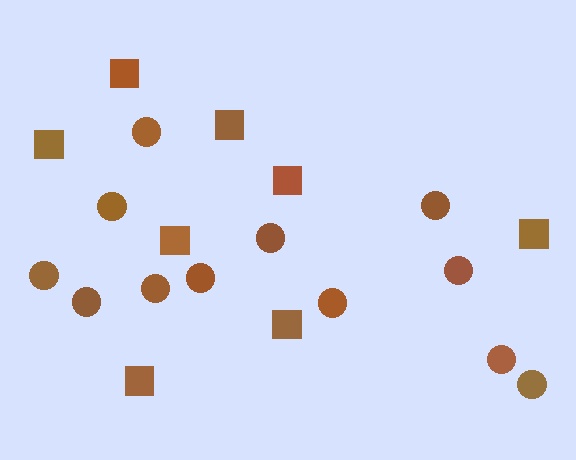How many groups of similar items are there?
There are 2 groups: one group of circles (12) and one group of squares (8).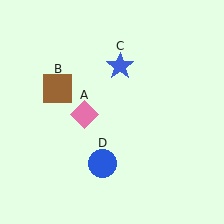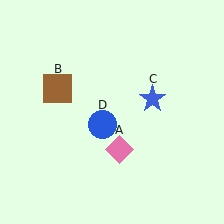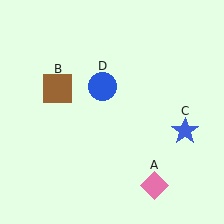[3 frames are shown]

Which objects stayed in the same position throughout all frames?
Brown square (object B) remained stationary.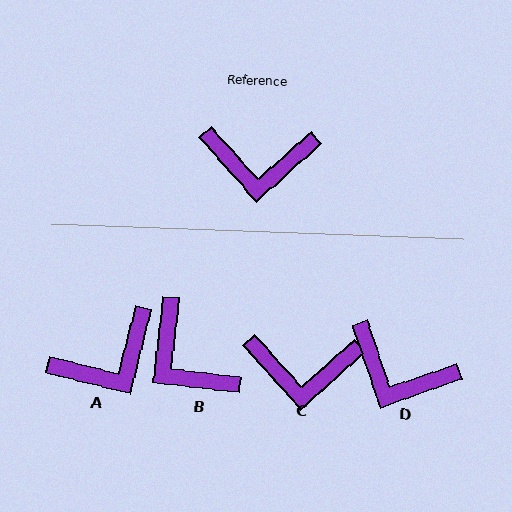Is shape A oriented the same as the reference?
No, it is off by about 34 degrees.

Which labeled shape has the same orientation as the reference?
C.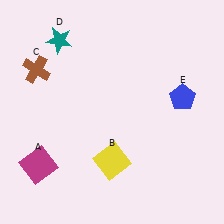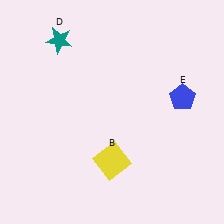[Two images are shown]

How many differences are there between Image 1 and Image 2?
There are 2 differences between the two images.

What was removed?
The brown cross (C), the magenta square (A) were removed in Image 2.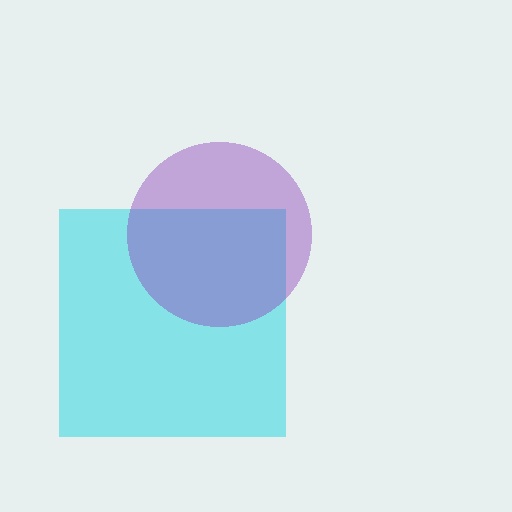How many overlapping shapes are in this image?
There are 2 overlapping shapes in the image.